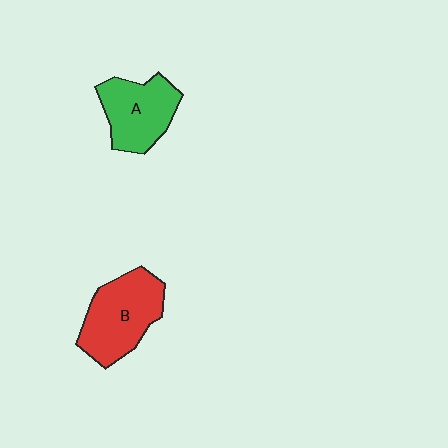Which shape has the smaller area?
Shape A (green).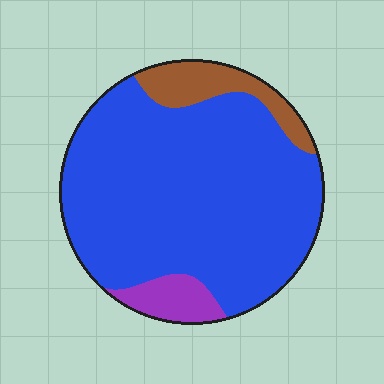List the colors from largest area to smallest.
From largest to smallest: blue, brown, purple.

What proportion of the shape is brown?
Brown takes up less than a quarter of the shape.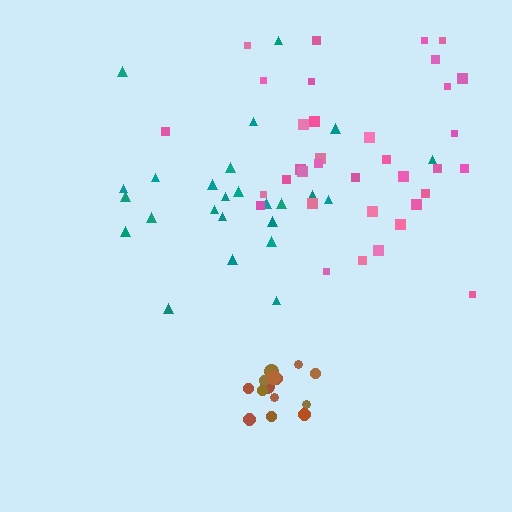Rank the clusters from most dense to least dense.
brown, pink, teal.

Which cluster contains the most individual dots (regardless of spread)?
Pink (35).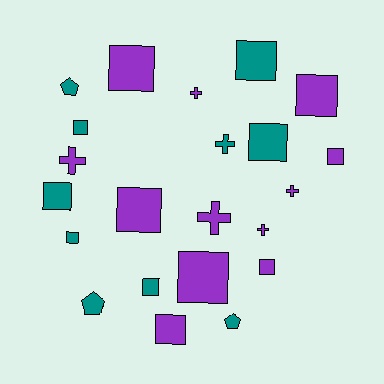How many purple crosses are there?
There are 5 purple crosses.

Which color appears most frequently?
Purple, with 12 objects.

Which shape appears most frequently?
Square, with 13 objects.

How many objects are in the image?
There are 22 objects.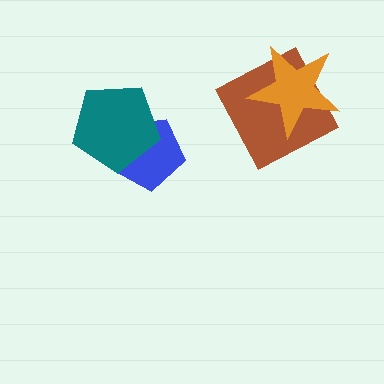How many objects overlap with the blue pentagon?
1 object overlaps with the blue pentagon.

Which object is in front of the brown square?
The orange star is in front of the brown square.